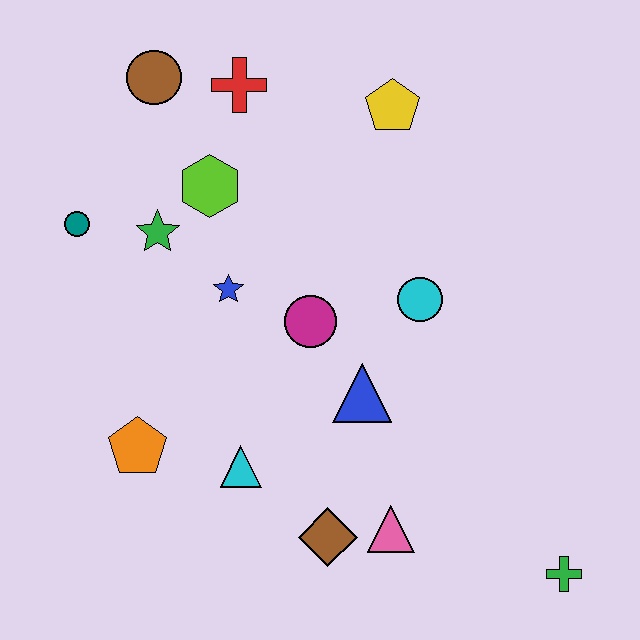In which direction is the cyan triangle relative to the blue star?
The cyan triangle is below the blue star.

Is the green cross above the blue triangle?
No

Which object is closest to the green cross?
The pink triangle is closest to the green cross.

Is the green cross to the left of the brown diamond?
No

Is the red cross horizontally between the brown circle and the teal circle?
No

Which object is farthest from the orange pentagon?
The green cross is farthest from the orange pentagon.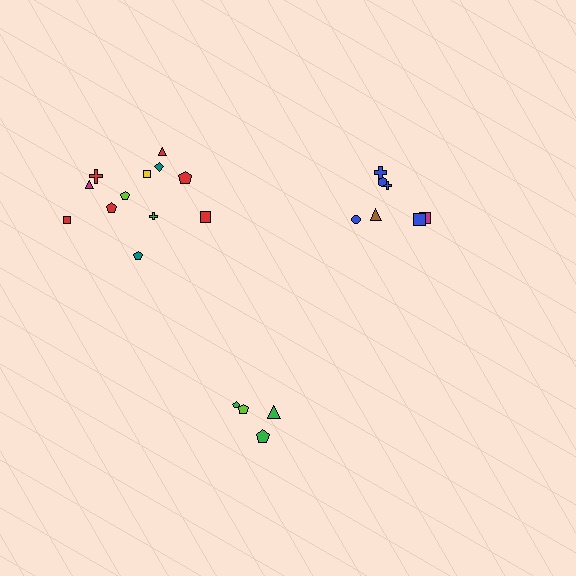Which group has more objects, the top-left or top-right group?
The top-left group.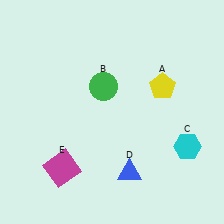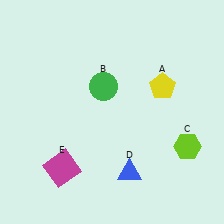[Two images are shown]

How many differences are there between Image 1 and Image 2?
There is 1 difference between the two images.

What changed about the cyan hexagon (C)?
In Image 1, C is cyan. In Image 2, it changed to lime.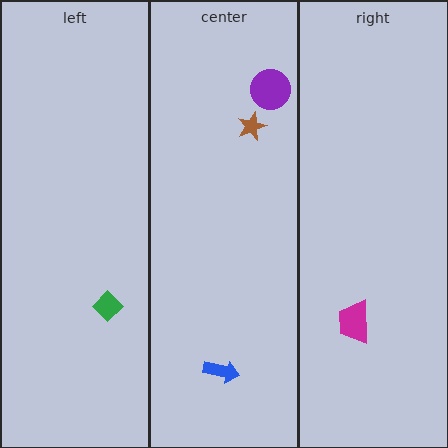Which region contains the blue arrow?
The center region.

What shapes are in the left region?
The green diamond.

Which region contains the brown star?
The center region.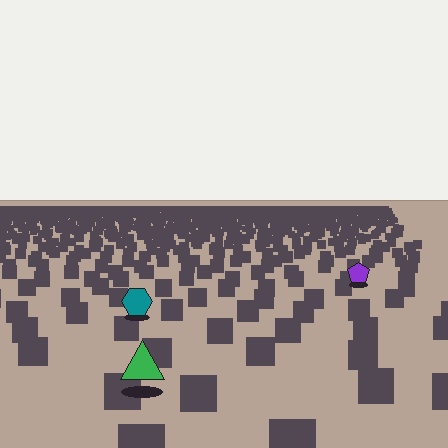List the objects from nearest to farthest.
From nearest to farthest: the green triangle, the teal hexagon, the purple pentagon.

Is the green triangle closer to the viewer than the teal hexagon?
Yes. The green triangle is closer — you can tell from the texture gradient: the ground texture is coarser near it.